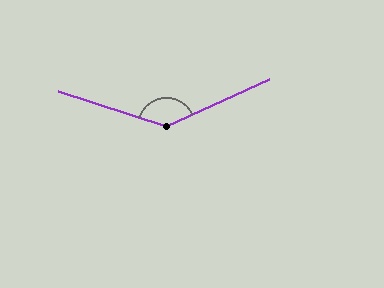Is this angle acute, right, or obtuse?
It is obtuse.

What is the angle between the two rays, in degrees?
Approximately 137 degrees.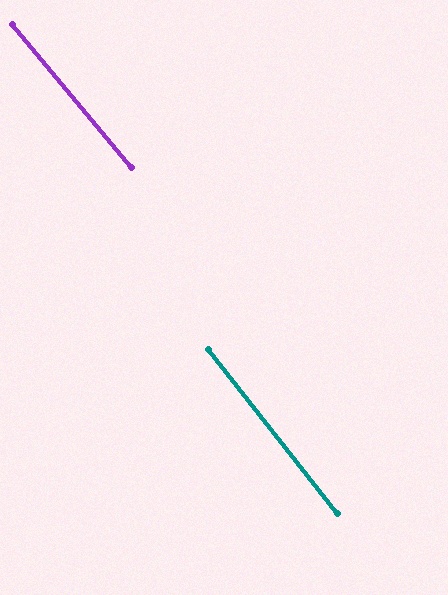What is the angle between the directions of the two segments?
Approximately 2 degrees.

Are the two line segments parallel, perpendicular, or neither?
Parallel — their directions differ by only 1.5°.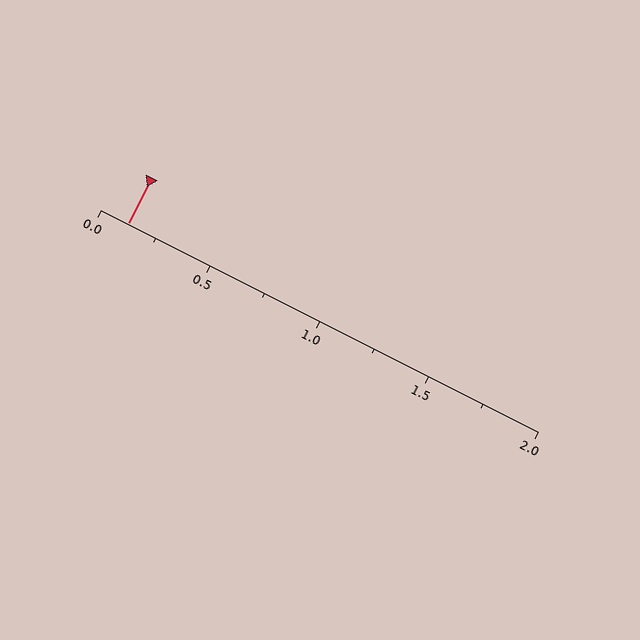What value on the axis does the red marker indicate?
The marker indicates approximately 0.12.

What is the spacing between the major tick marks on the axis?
The major ticks are spaced 0.5 apart.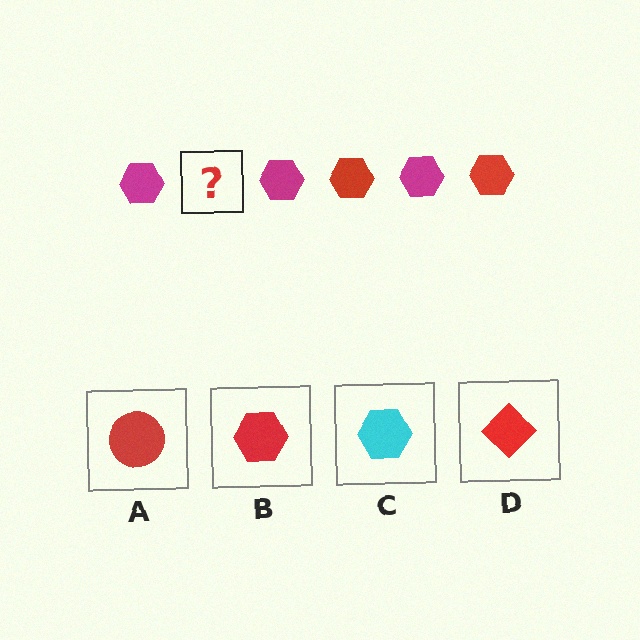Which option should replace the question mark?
Option B.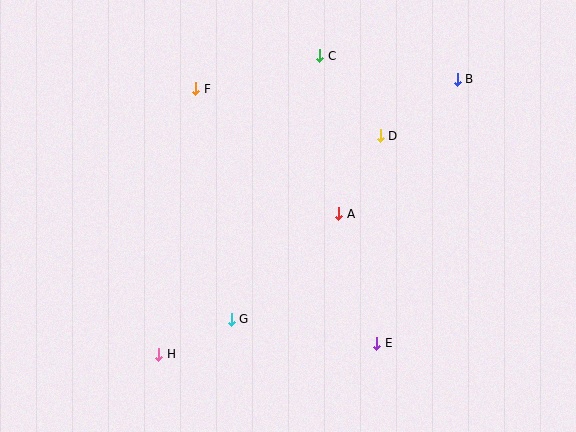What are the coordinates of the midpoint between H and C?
The midpoint between H and C is at (239, 205).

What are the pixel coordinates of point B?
Point B is at (457, 79).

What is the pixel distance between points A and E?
The distance between A and E is 135 pixels.